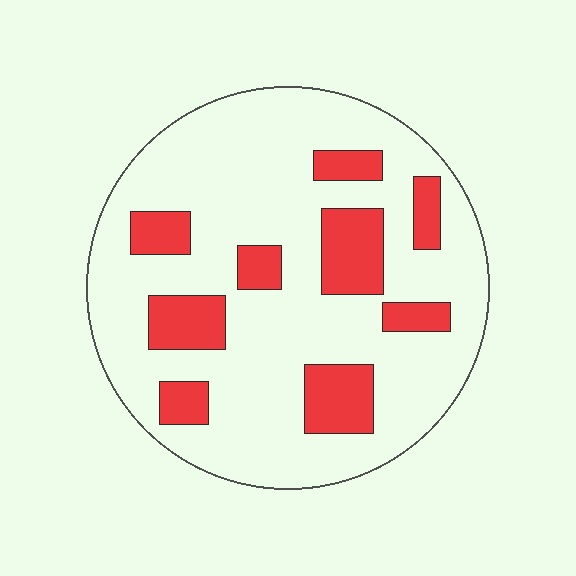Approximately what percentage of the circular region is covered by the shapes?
Approximately 20%.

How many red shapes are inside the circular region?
9.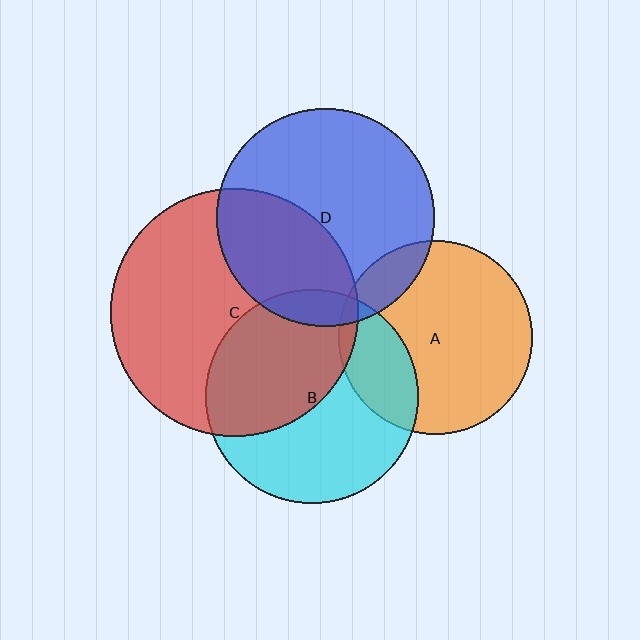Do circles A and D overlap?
Yes.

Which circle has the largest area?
Circle C (red).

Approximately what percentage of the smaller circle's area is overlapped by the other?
Approximately 10%.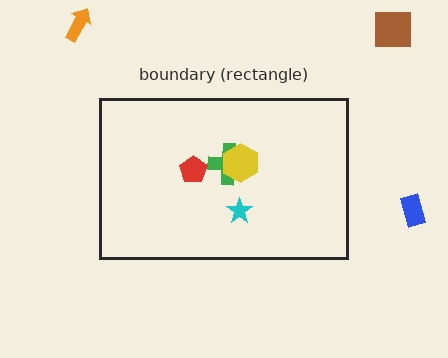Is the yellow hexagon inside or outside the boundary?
Inside.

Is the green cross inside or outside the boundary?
Inside.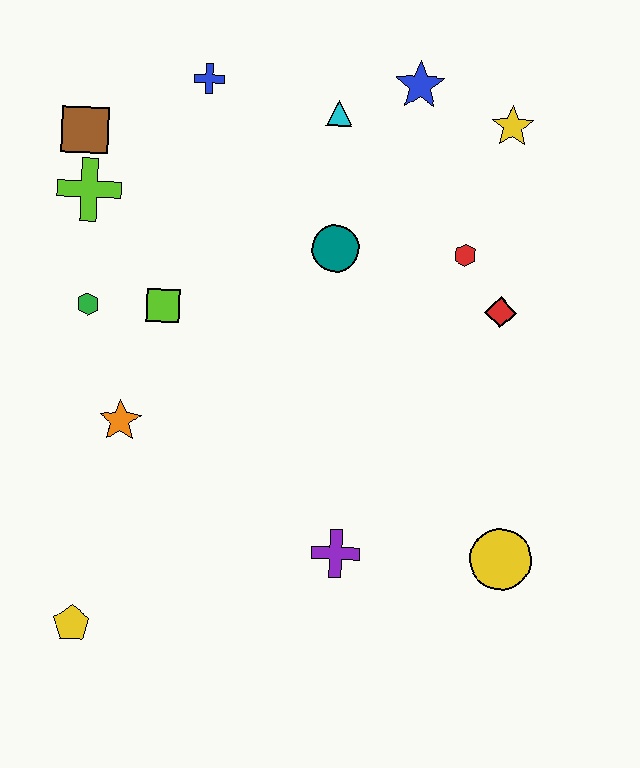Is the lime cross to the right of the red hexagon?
No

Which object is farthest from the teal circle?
The yellow pentagon is farthest from the teal circle.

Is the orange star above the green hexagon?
No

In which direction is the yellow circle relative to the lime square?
The yellow circle is to the right of the lime square.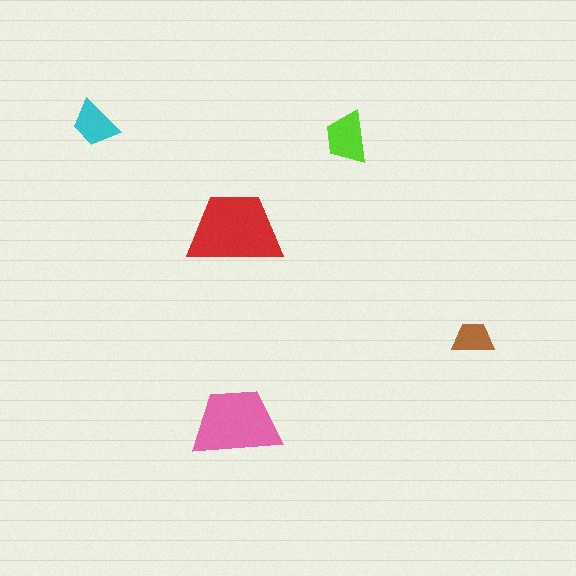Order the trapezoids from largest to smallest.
the red one, the pink one, the lime one, the cyan one, the brown one.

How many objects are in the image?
There are 5 objects in the image.